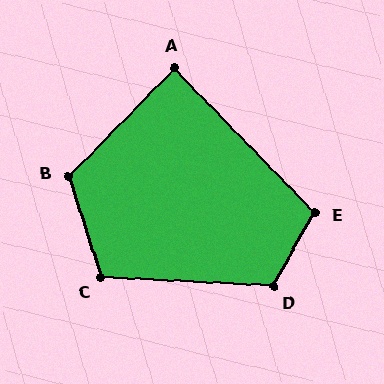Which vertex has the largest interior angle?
B, at approximately 117 degrees.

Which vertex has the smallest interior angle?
A, at approximately 89 degrees.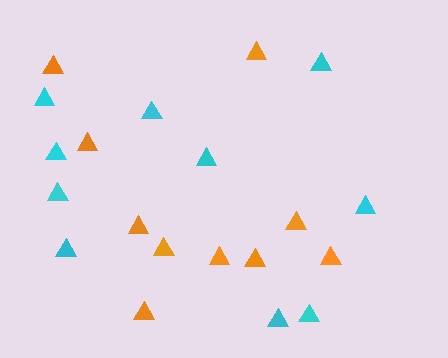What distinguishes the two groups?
There are 2 groups: one group of orange triangles (10) and one group of cyan triangles (10).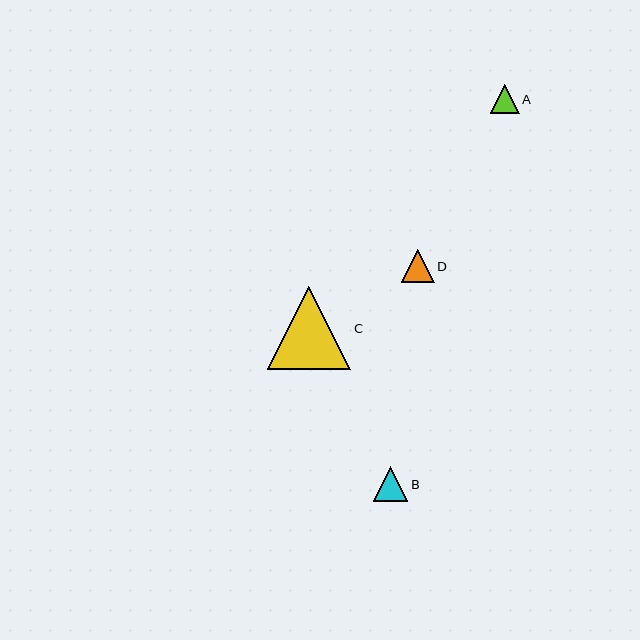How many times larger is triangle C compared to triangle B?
Triangle C is approximately 2.4 times the size of triangle B.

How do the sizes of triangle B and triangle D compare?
Triangle B and triangle D are approximately the same size.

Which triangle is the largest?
Triangle C is the largest with a size of approximately 83 pixels.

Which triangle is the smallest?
Triangle A is the smallest with a size of approximately 29 pixels.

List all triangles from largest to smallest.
From largest to smallest: C, B, D, A.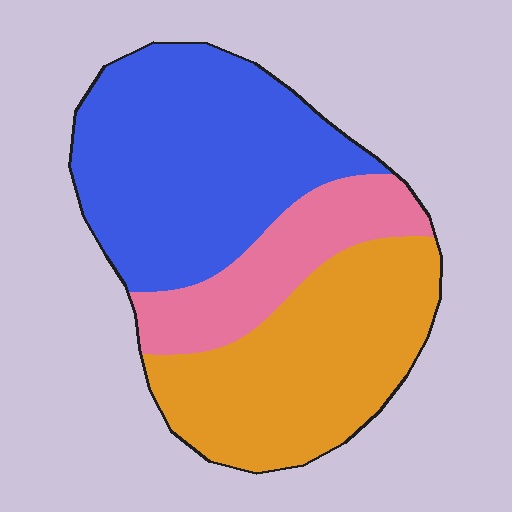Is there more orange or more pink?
Orange.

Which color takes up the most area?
Blue, at roughly 45%.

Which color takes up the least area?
Pink, at roughly 20%.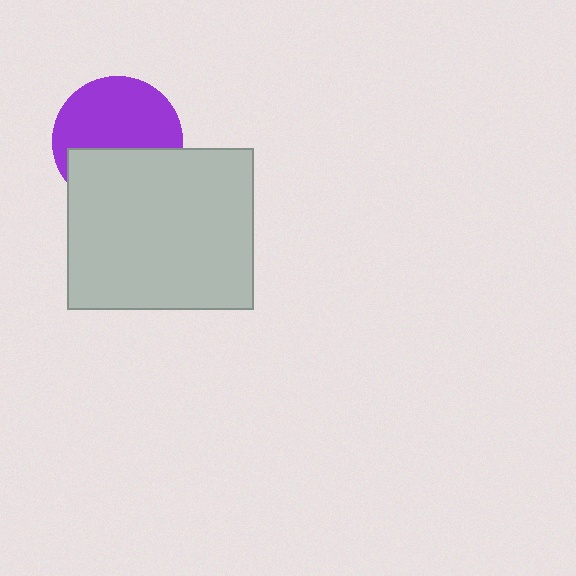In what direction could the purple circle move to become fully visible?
The purple circle could move up. That would shift it out from behind the light gray rectangle entirely.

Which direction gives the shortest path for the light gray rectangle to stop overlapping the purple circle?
Moving down gives the shortest separation.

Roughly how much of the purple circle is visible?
About half of it is visible (roughly 58%).